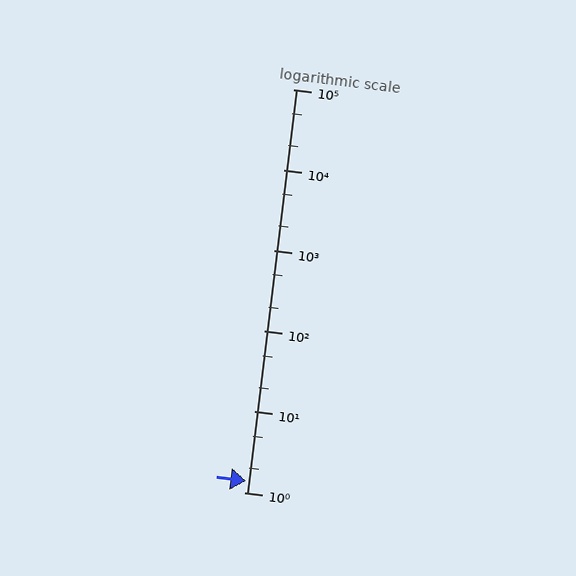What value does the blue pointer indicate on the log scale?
The pointer indicates approximately 1.4.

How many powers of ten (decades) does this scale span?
The scale spans 5 decades, from 1 to 100000.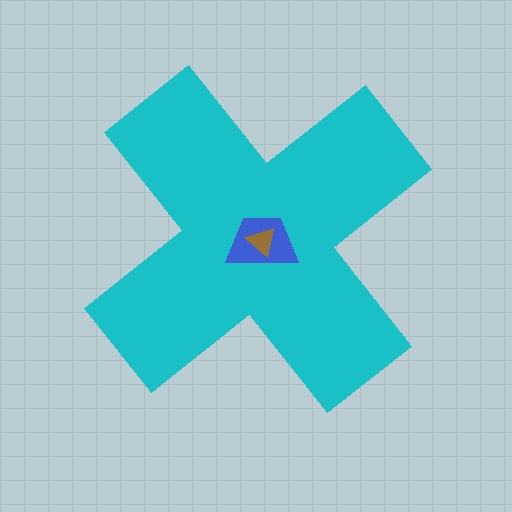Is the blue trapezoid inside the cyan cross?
Yes.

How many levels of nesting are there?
3.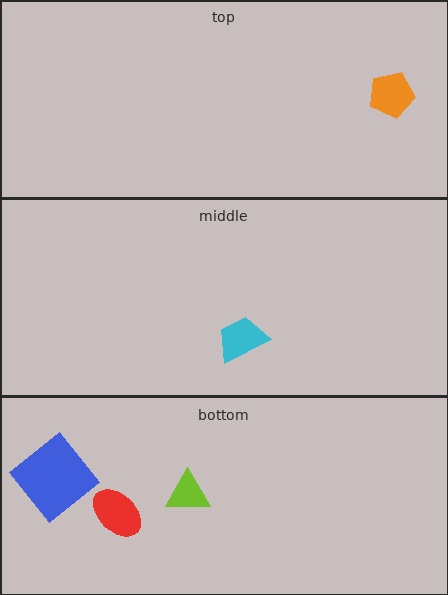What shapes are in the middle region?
The cyan trapezoid.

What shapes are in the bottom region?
The red ellipse, the lime triangle, the blue diamond.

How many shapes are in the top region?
1.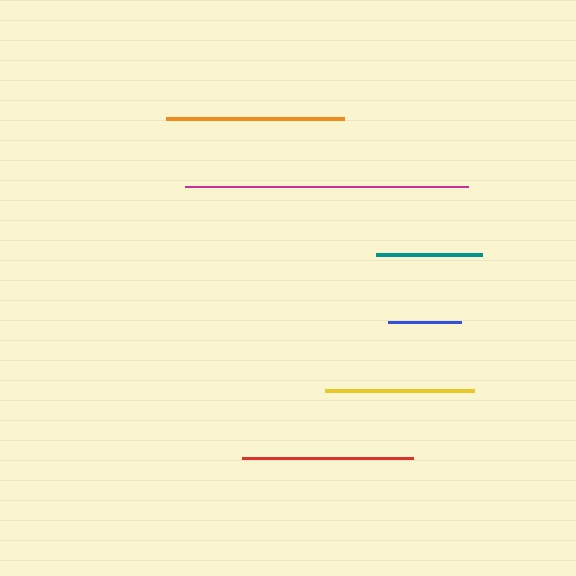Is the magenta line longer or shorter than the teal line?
The magenta line is longer than the teal line.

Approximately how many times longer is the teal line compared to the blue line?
The teal line is approximately 1.4 times the length of the blue line.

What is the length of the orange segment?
The orange segment is approximately 178 pixels long.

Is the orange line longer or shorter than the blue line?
The orange line is longer than the blue line.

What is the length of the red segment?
The red segment is approximately 171 pixels long.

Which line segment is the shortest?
The blue line is the shortest at approximately 74 pixels.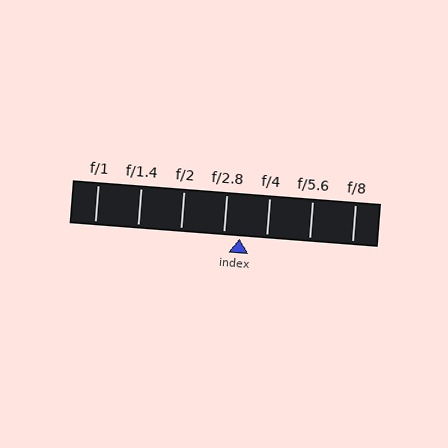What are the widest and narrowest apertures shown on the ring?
The widest aperture shown is f/1 and the narrowest is f/8.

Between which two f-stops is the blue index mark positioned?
The index mark is between f/2.8 and f/4.